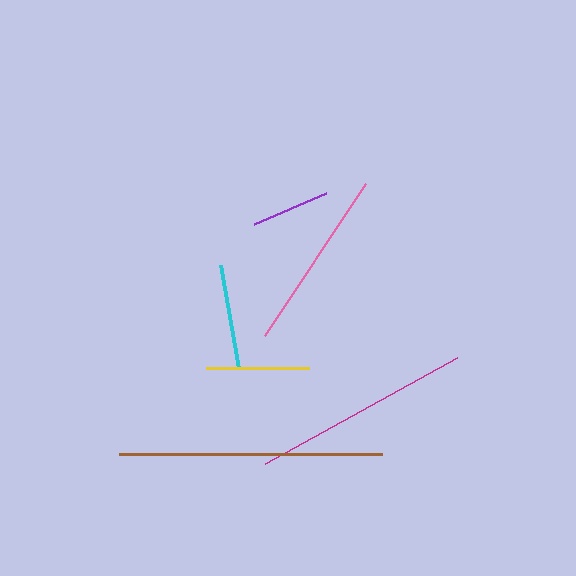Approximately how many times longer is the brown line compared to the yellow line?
The brown line is approximately 2.6 times the length of the yellow line.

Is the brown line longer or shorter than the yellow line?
The brown line is longer than the yellow line.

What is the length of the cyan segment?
The cyan segment is approximately 104 pixels long.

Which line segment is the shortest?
The purple line is the shortest at approximately 79 pixels.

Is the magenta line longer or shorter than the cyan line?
The magenta line is longer than the cyan line.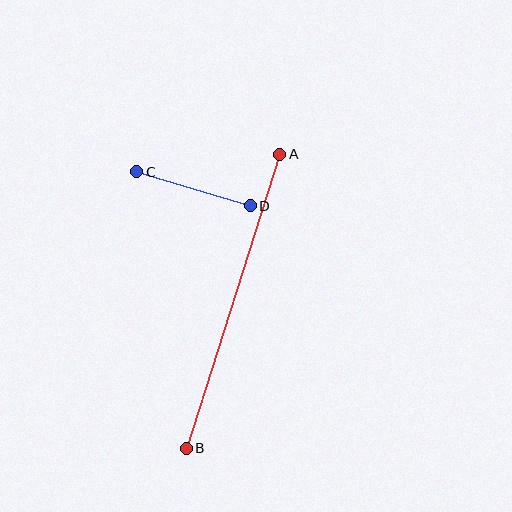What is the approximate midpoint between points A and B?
The midpoint is at approximately (233, 301) pixels.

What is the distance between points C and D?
The distance is approximately 119 pixels.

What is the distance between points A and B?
The distance is approximately 309 pixels.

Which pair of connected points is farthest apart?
Points A and B are farthest apart.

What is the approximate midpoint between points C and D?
The midpoint is at approximately (194, 189) pixels.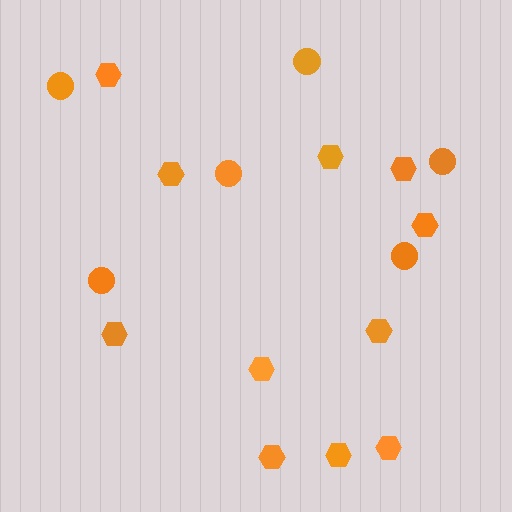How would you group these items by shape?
There are 2 groups: one group of circles (6) and one group of hexagons (11).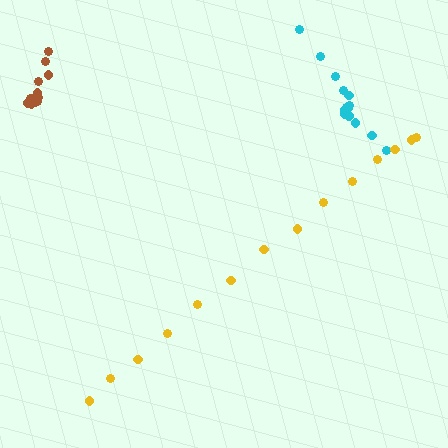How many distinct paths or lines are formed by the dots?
There are 3 distinct paths.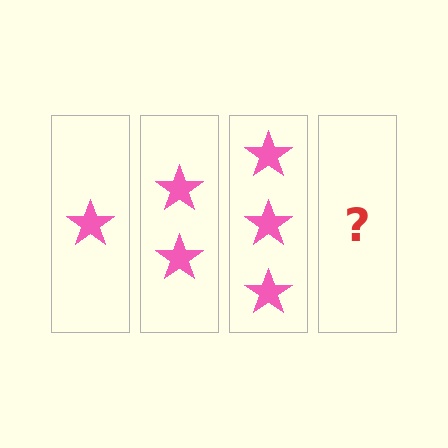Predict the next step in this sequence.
The next step is 4 stars.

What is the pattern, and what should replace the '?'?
The pattern is that each step adds one more star. The '?' should be 4 stars.